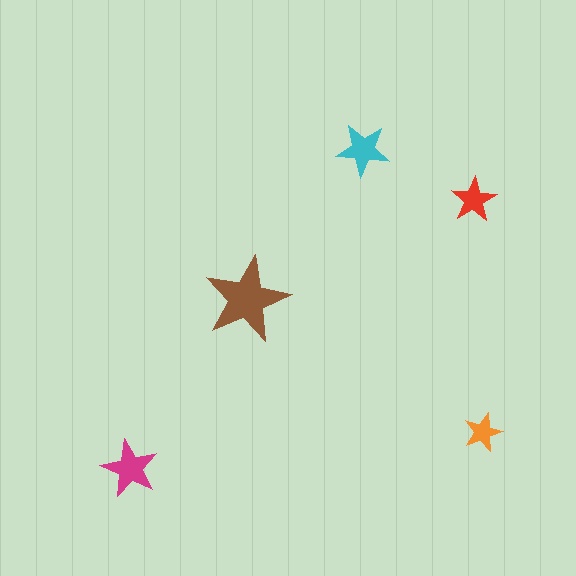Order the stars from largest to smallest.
the brown one, the magenta one, the cyan one, the red one, the orange one.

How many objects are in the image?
There are 5 objects in the image.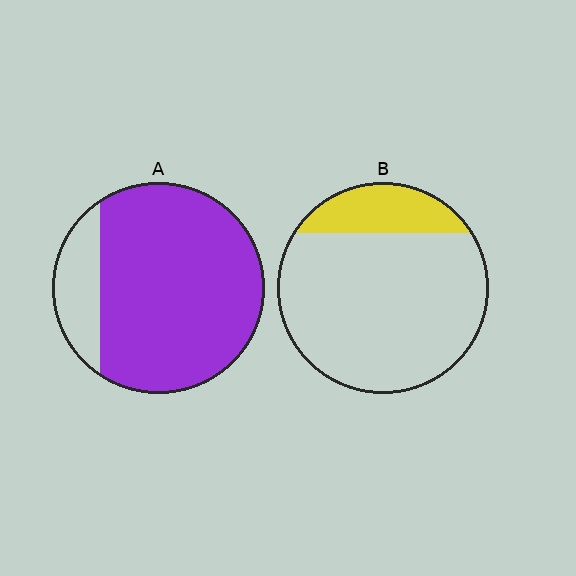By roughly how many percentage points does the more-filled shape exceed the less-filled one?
By roughly 65 percentage points (A over B).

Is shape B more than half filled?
No.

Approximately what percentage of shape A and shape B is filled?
A is approximately 85% and B is approximately 20%.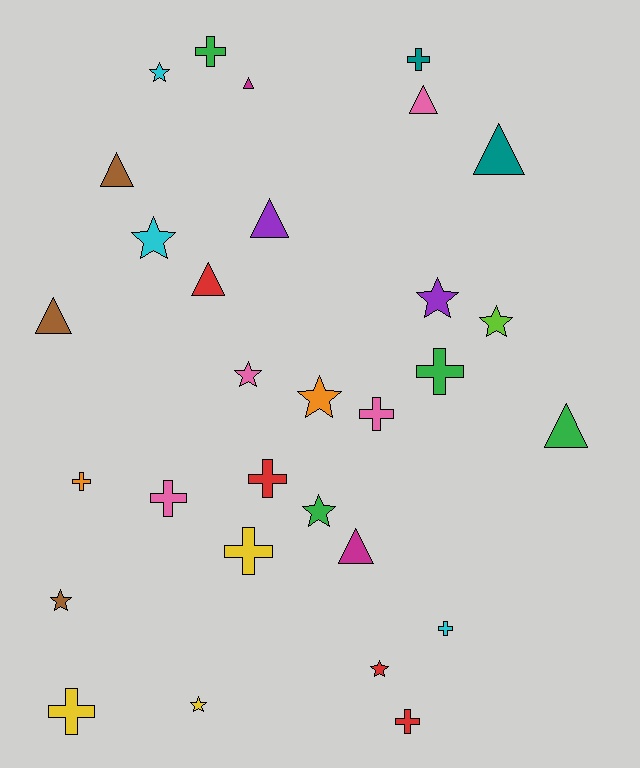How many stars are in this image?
There are 10 stars.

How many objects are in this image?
There are 30 objects.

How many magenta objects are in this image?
There are 2 magenta objects.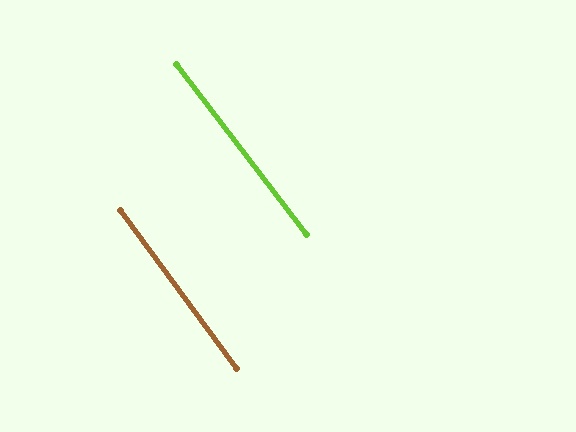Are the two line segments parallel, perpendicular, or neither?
Parallel — their directions differ by only 1.5°.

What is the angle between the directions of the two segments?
Approximately 1 degree.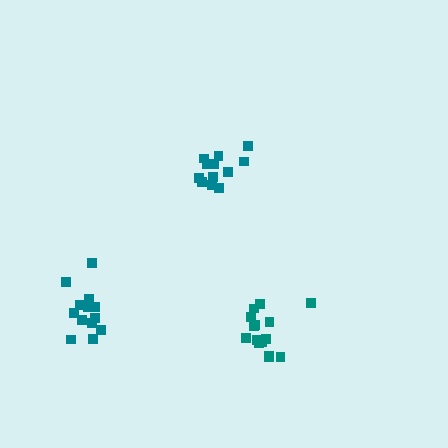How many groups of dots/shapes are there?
There are 3 groups.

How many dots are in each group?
Group 1: 15 dots, Group 2: 12 dots, Group 3: 13 dots (40 total).